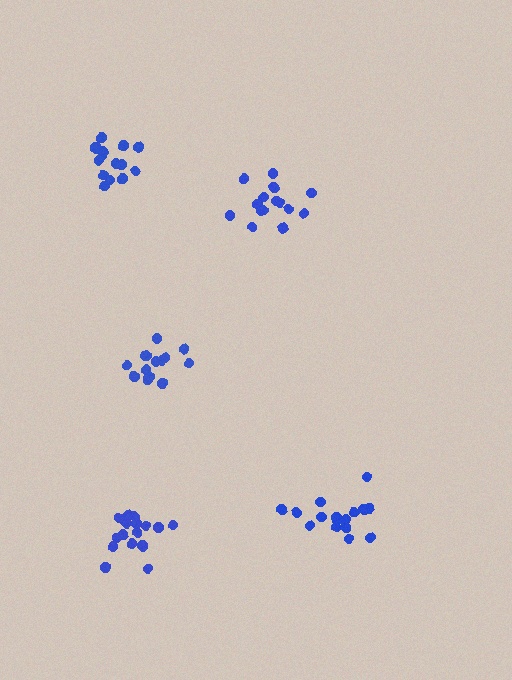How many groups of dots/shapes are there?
There are 5 groups.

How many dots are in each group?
Group 1: 17 dots, Group 2: 19 dots, Group 3: 15 dots, Group 4: 15 dots, Group 5: 15 dots (81 total).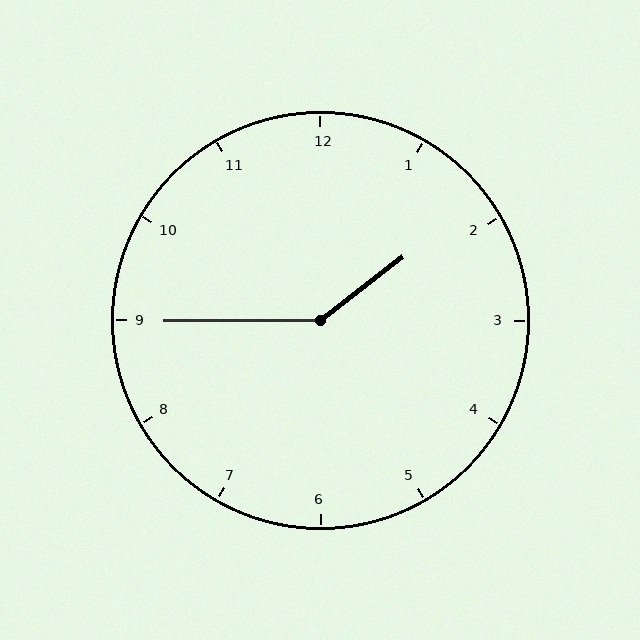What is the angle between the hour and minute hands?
Approximately 142 degrees.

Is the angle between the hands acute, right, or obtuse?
It is obtuse.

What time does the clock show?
1:45.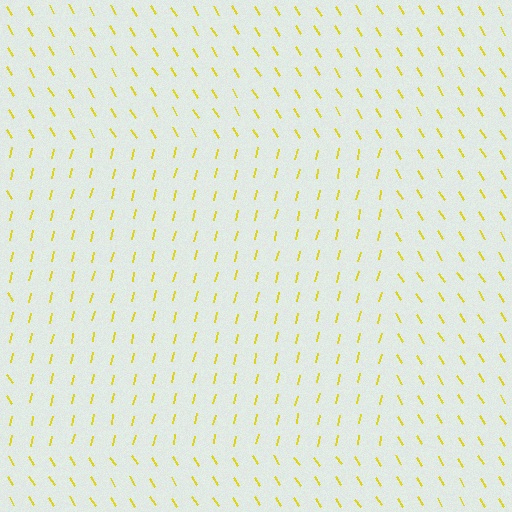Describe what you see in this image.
The image is filled with small yellow line segments. A rectangle region in the image has lines oriented differently from the surrounding lines, creating a visible texture boundary.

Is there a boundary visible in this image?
Yes, there is a texture boundary formed by a change in line orientation.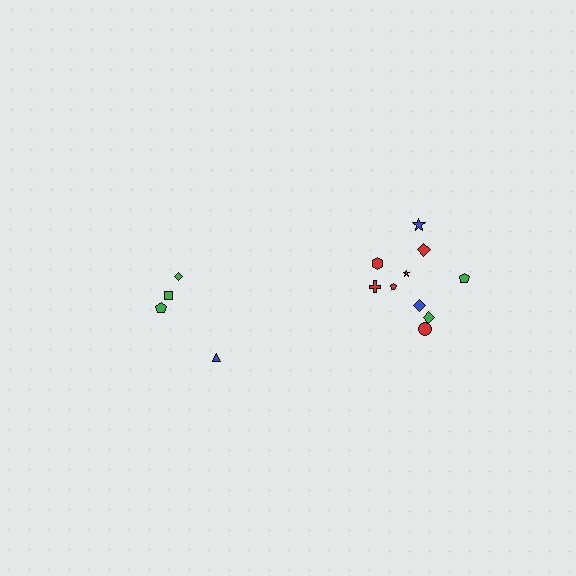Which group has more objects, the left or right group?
The right group.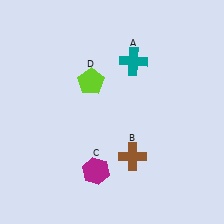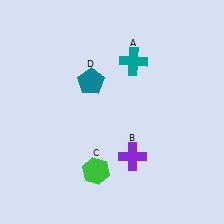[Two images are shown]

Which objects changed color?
B changed from brown to purple. C changed from magenta to green. D changed from lime to teal.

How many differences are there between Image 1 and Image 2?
There are 3 differences between the two images.